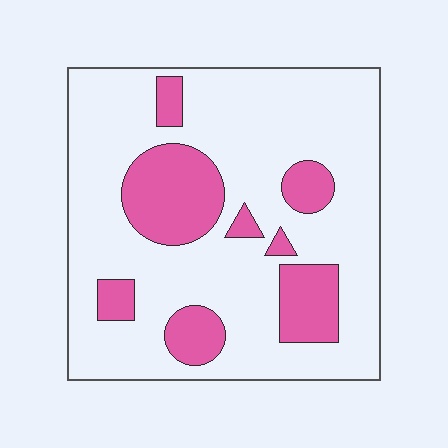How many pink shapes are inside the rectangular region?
8.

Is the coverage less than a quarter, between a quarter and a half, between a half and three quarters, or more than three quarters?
Less than a quarter.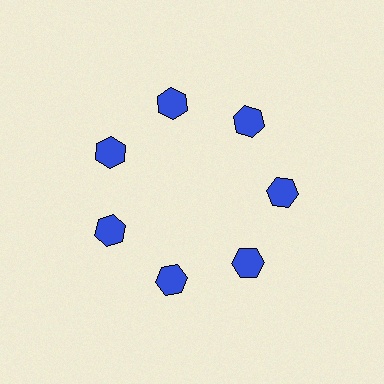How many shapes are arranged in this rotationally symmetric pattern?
There are 7 shapes, arranged in 7 groups of 1.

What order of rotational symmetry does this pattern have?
This pattern has 7-fold rotational symmetry.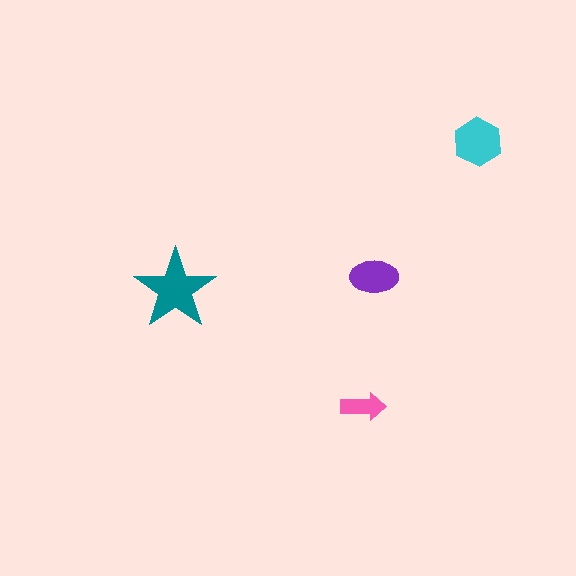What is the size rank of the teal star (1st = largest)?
1st.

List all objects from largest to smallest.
The teal star, the cyan hexagon, the purple ellipse, the pink arrow.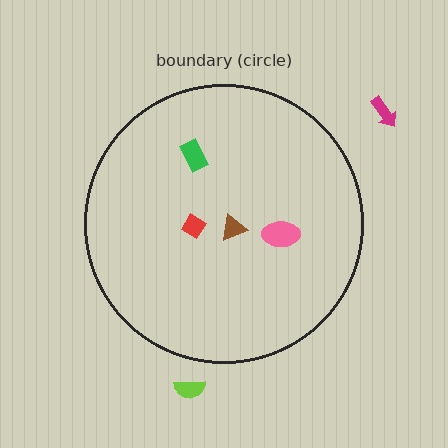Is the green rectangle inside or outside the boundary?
Inside.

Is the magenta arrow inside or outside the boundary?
Outside.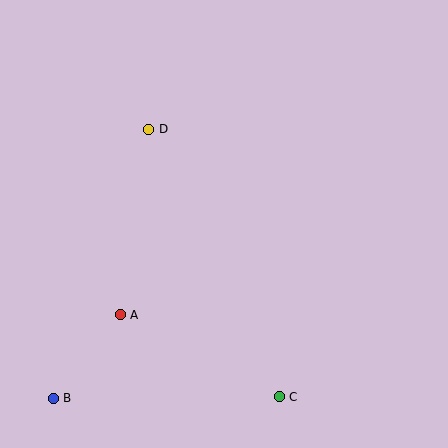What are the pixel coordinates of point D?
Point D is at (149, 129).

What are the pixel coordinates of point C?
Point C is at (279, 397).